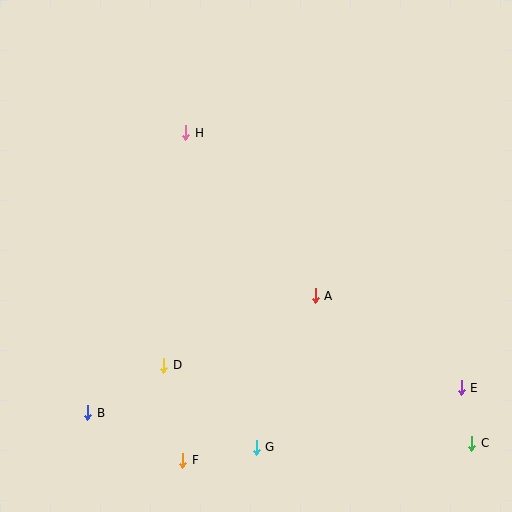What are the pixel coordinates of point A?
Point A is at (315, 296).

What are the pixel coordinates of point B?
Point B is at (88, 413).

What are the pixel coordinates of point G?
Point G is at (256, 447).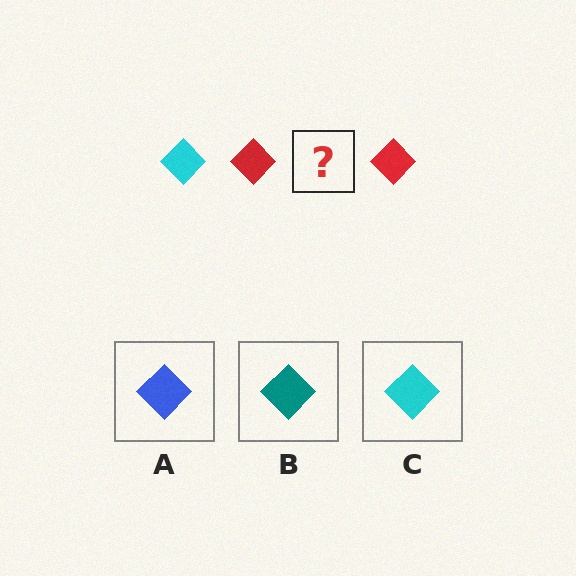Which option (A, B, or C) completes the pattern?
C.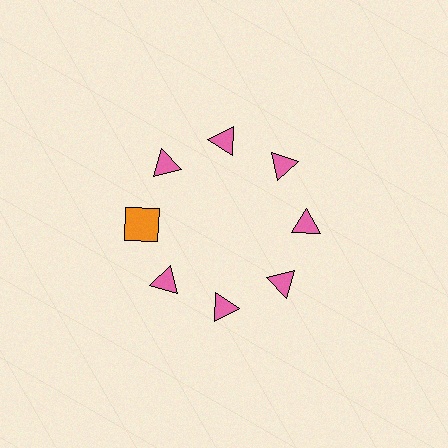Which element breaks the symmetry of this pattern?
The orange square at roughly the 9 o'clock position breaks the symmetry. All other shapes are pink triangles.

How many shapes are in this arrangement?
There are 8 shapes arranged in a ring pattern.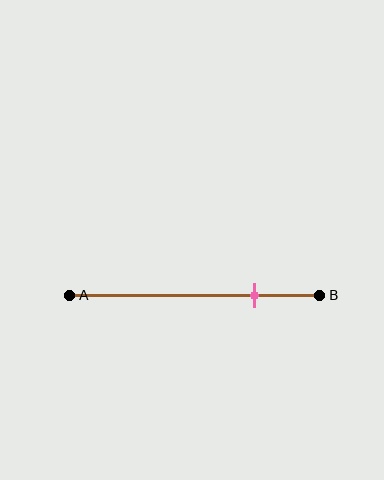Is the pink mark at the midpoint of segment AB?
No, the mark is at about 75% from A, not at the 50% midpoint.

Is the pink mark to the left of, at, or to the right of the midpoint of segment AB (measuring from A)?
The pink mark is to the right of the midpoint of segment AB.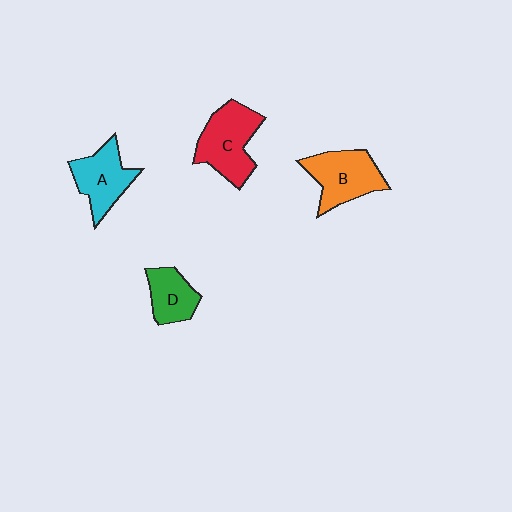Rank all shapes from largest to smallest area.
From largest to smallest: C (red), B (orange), A (cyan), D (green).